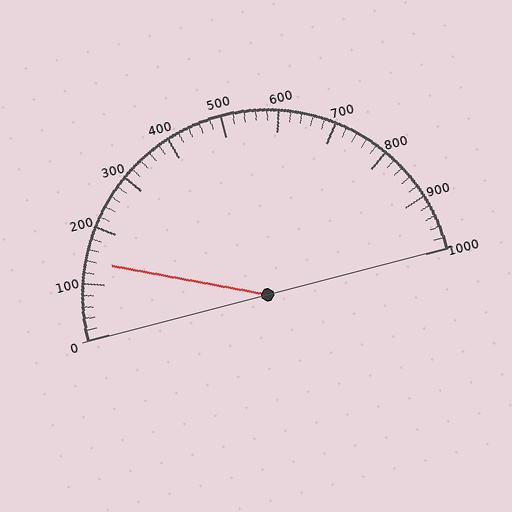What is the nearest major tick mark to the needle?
The nearest major tick mark is 100.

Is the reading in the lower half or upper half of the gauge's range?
The reading is in the lower half of the range (0 to 1000).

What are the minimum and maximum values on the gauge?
The gauge ranges from 0 to 1000.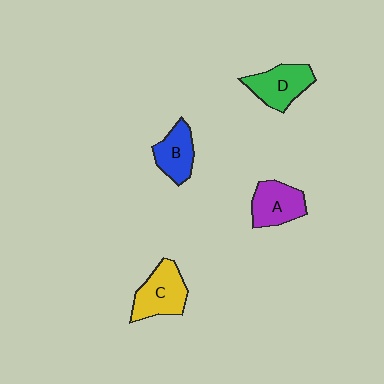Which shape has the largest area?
Shape C (yellow).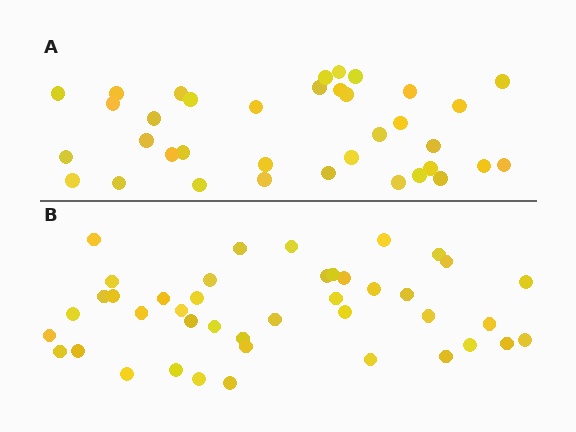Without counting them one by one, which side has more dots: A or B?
Region B (the bottom region) has more dots.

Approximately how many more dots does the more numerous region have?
Region B has about 6 more dots than region A.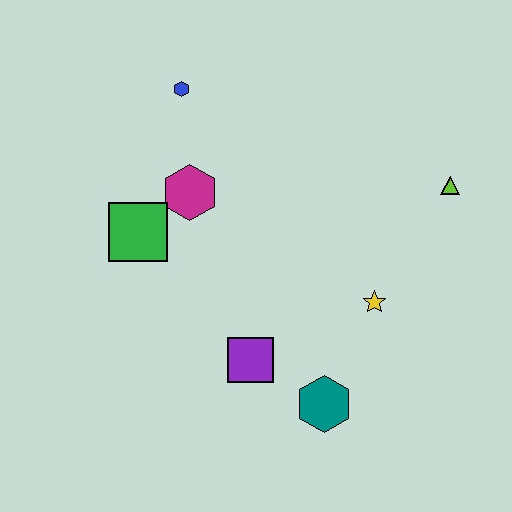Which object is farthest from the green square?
The lime triangle is farthest from the green square.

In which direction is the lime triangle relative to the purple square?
The lime triangle is to the right of the purple square.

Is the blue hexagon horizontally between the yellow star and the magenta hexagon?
No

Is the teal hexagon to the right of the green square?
Yes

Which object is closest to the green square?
The magenta hexagon is closest to the green square.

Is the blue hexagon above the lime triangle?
Yes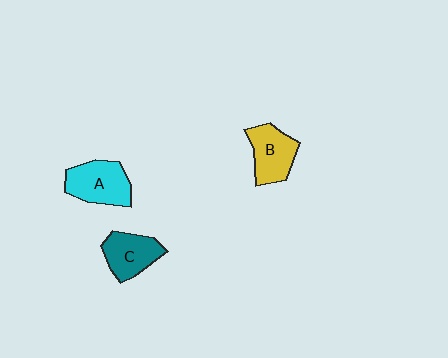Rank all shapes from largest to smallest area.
From largest to smallest: A (cyan), B (yellow), C (teal).